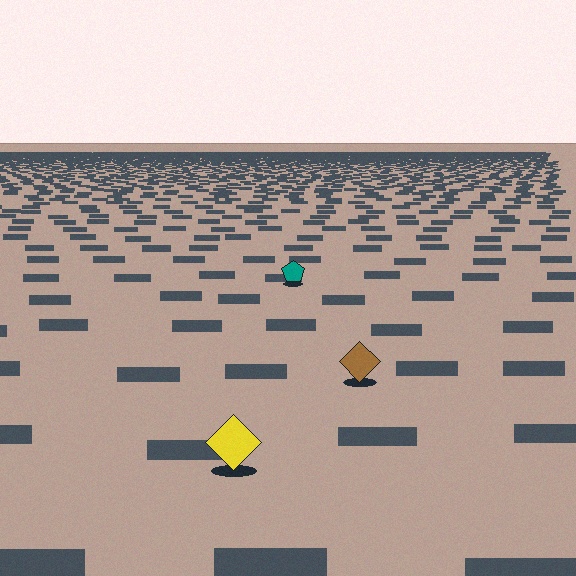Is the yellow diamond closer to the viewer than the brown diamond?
Yes. The yellow diamond is closer — you can tell from the texture gradient: the ground texture is coarser near it.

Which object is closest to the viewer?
The yellow diamond is closest. The texture marks near it are larger and more spread out.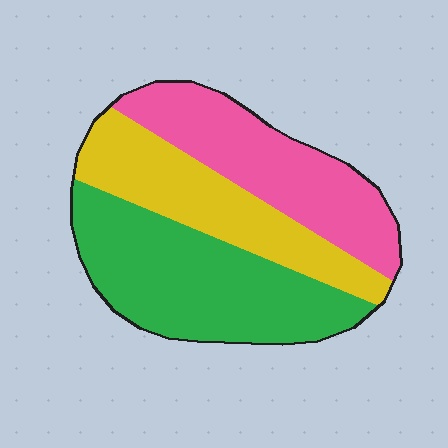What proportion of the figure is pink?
Pink covers about 30% of the figure.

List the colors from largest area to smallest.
From largest to smallest: green, pink, yellow.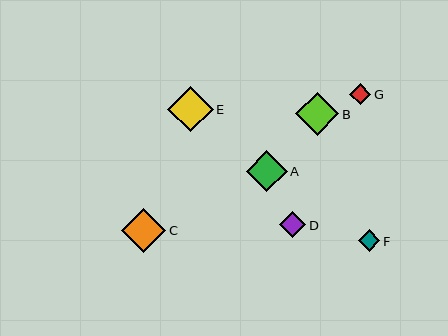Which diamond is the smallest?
Diamond G is the smallest with a size of approximately 21 pixels.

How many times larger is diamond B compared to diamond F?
Diamond B is approximately 2.0 times the size of diamond F.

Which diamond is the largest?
Diamond E is the largest with a size of approximately 46 pixels.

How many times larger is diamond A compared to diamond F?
Diamond A is approximately 1.9 times the size of diamond F.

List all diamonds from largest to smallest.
From largest to smallest: E, C, B, A, D, F, G.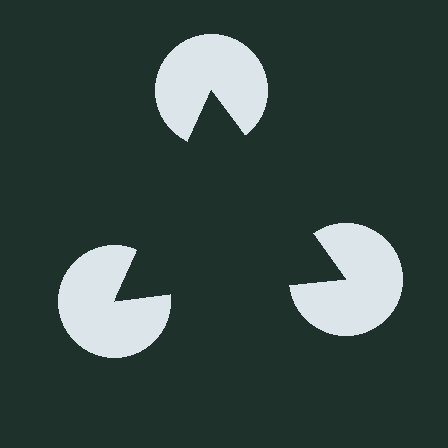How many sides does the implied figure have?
3 sides.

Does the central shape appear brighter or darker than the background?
It typically appears slightly darker than the background, even though no actual brightness change is drawn.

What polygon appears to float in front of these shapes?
An illusory triangle — its edges are inferred from the aligned wedge cuts in the pac-man discs, not physically drawn.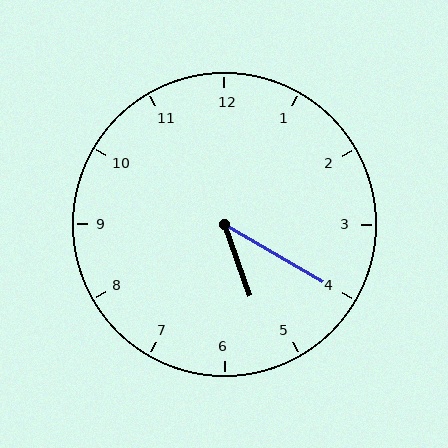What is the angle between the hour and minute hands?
Approximately 40 degrees.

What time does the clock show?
5:20.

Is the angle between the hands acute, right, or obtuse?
It is acute.